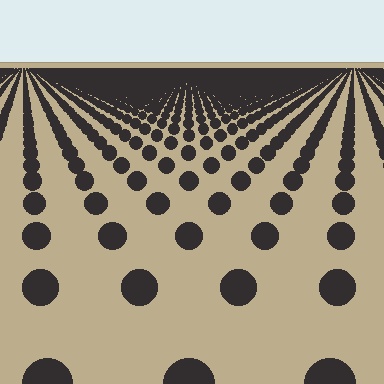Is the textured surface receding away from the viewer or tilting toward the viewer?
The surface is receding away from the viewer. Texture elements get smaller and denser toward the top.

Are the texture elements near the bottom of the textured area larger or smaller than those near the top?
Larger. Near the bottom, elements are closer to the viewer and appear at a bigger on-screen size.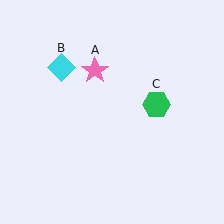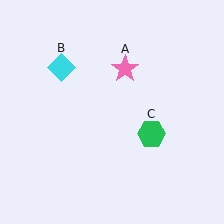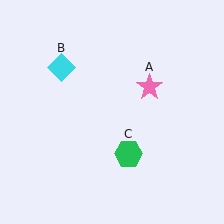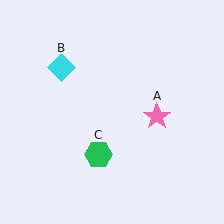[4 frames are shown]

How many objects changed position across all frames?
2 objects changed position: pink star (object A), green hexagon (object C).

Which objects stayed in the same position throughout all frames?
Cyan diamond (object B) remained stationary.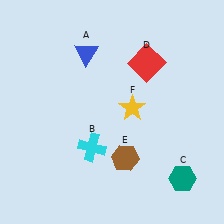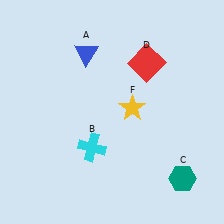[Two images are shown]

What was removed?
The brown hexagon (E) was removed in Image 2.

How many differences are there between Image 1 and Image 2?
There is 1 difference between the two images.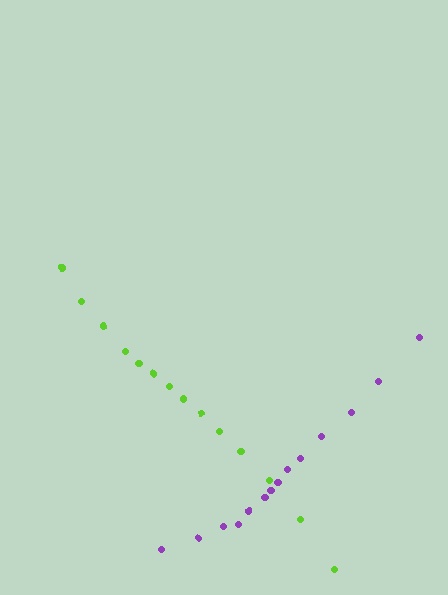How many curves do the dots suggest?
There are 2 distinct paths.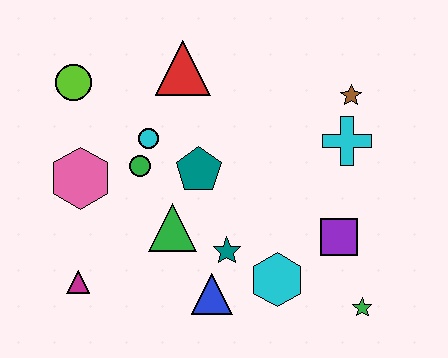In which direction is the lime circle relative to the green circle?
The lime circle is above the green circle.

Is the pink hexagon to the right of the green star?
No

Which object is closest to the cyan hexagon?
The teal star is closest to the cyan hexagon.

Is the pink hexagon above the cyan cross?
No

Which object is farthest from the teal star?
The lime circle is farthest from the teal star.